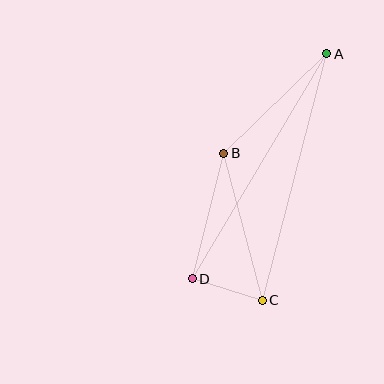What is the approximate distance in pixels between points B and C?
The distance between B and C is approximately 152 pixels.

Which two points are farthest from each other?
Points A and D are farthest from each other.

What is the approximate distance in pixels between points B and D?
The distance between B and D is approximately 129 pixels.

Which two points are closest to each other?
Points C and D are closest to each other.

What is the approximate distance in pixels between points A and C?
The distance between A and C is approximately 255 pixels.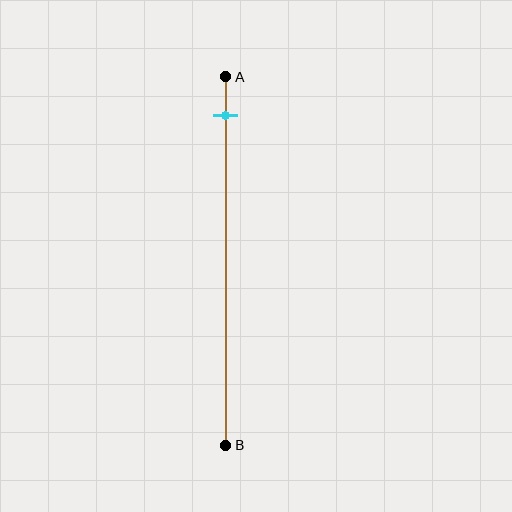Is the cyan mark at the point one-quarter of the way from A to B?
No, the mark is at about 10% from A, not at the 25% one-quarter point.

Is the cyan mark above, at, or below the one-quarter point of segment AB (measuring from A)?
The cyan mark is above the one-quarter point of segment AB.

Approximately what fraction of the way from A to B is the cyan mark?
The cyan mark is approximately 10% of the way from A to B.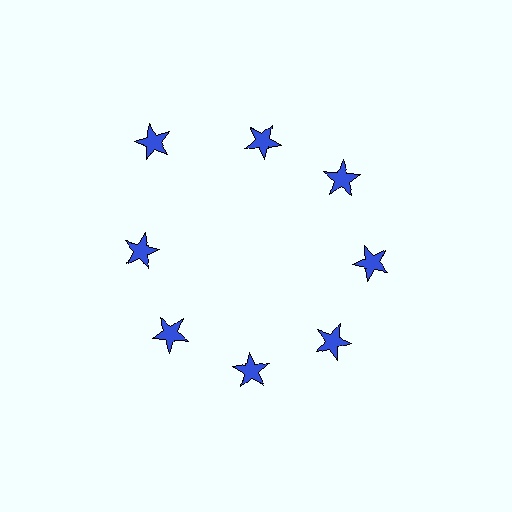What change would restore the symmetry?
The symmetry would be restored by moving it inward, back onto the ring so that all 8 stars sit at equal angles and equal distance from the center.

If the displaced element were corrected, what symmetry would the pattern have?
It would have 8-fold rotational symmetry — the pattern would map onto itself every 45 degrees.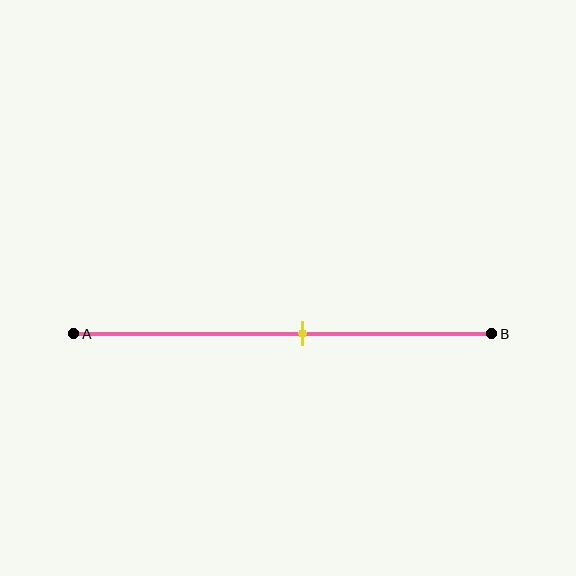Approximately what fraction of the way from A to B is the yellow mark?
The yellow mark is approximately 55% of the way from A to B.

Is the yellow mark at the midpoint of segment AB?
No, the mark is at about 55% from A, not at the 50% midpoint.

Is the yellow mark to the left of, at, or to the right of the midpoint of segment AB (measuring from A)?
The yellow mark is to the right of the midpoint of segment AB.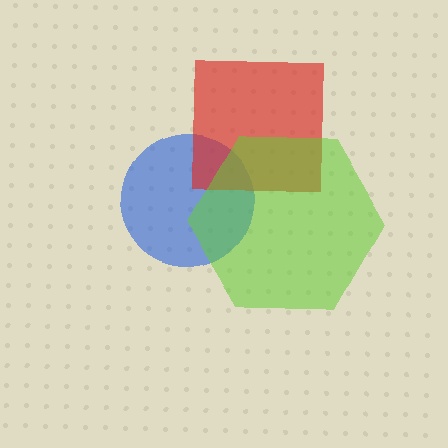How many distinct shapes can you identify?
There are 3 distinct shapes: a blue circle, a red square, a lime hexagon.